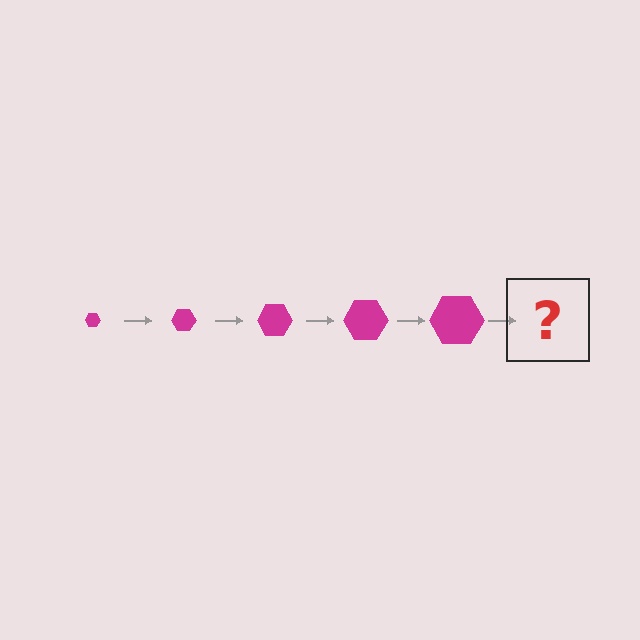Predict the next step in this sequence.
The next step is a magenta hexagon, larger than the previous one.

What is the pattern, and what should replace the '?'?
The pattern is that the hexagon gets progressively larger each step. The '?' should be a magenta hexagon, larger than the previous one.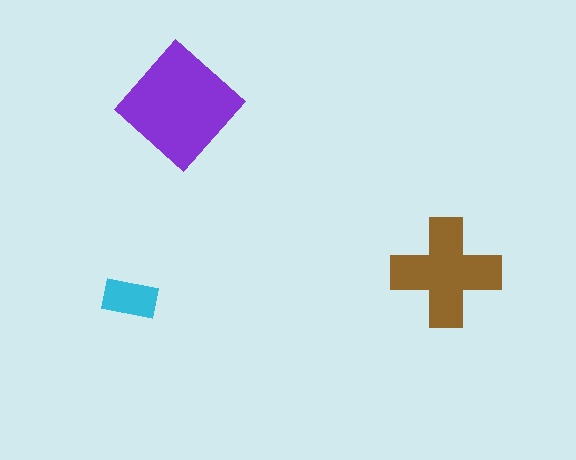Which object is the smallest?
The cyan rectangle.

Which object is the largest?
The purple diamond.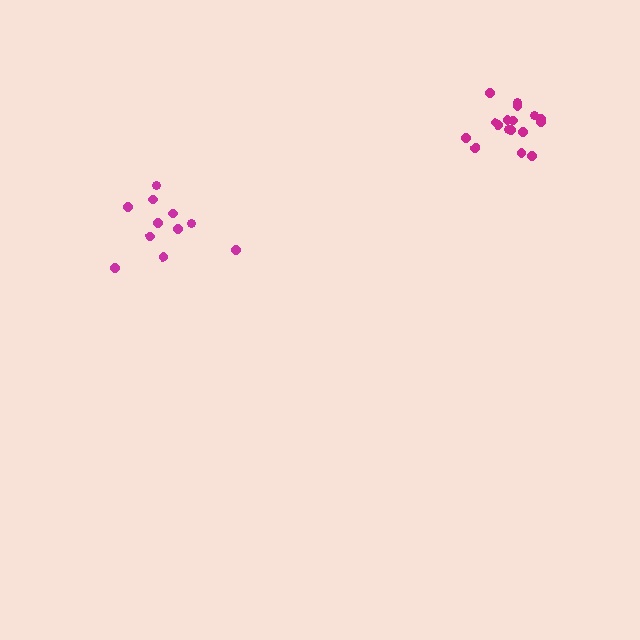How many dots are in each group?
Group 1: 17 dots, Group 2: 11 dots (28 total).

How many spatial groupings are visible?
There are 2 spatial groupings.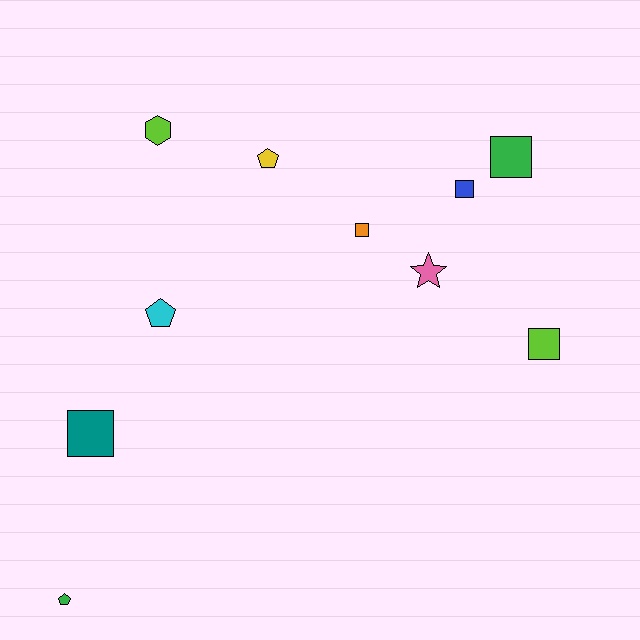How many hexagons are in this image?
There is 1 hexagon.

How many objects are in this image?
There are 10 objects.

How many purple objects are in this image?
There are no purple objects.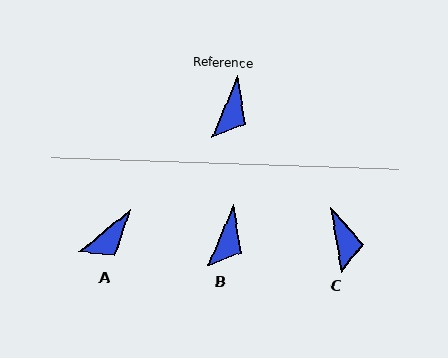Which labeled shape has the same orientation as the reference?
B.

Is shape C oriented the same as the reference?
No, it is off by about 33 degrees.